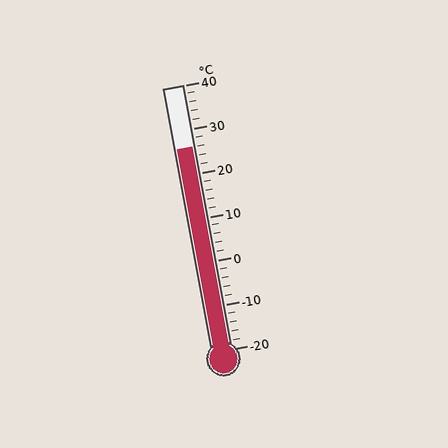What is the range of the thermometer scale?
The thermometer scale ranges from -20°C to 40°C.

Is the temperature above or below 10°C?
The temperature is above 10°C.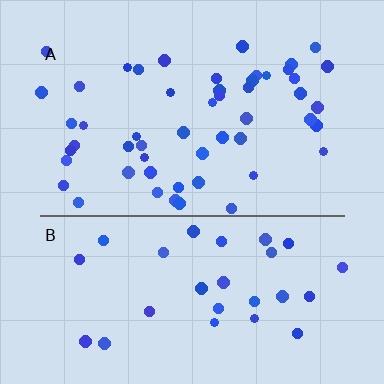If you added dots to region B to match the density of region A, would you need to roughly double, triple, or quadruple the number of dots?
Approximately double.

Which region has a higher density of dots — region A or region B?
A (the top).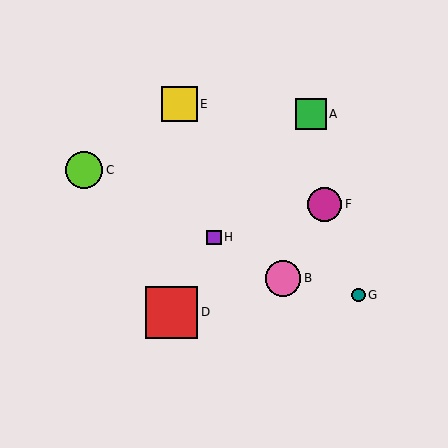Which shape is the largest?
The red square (labeled D) is the largest.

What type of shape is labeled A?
Shape A is a green square.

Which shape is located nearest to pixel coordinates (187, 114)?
The yellow square (labeled E) at (180, 104) is nearest to that location.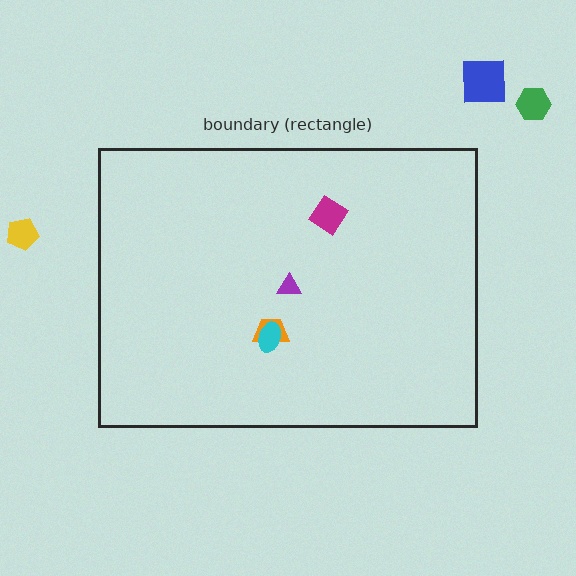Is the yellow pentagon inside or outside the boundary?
Outside.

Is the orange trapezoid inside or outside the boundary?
Inside.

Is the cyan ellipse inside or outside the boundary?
Inside.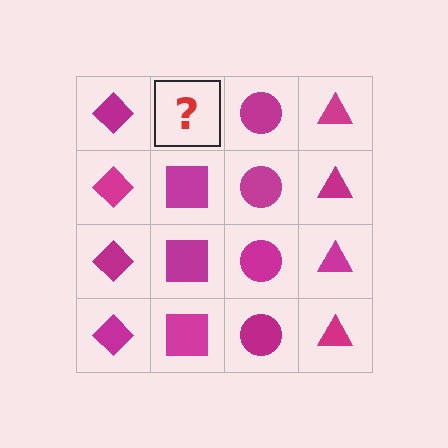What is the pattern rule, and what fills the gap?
The rule is that each column has a consistent shape. The gap should be filled with a magenta square.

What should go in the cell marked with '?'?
The missing cell should contain a magenta square.